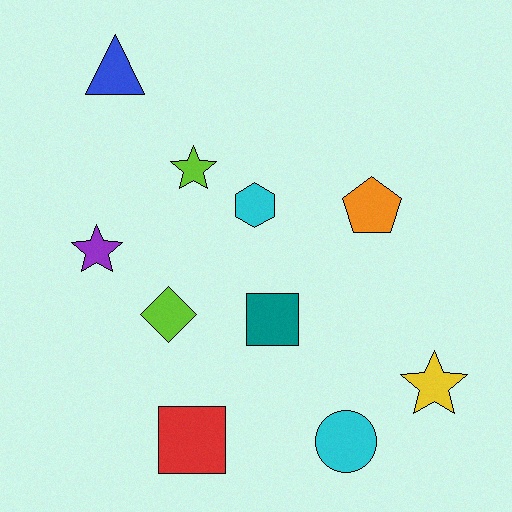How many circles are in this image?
There is 1 circle.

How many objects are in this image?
There are 10 objects.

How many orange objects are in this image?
There is 1 orange object.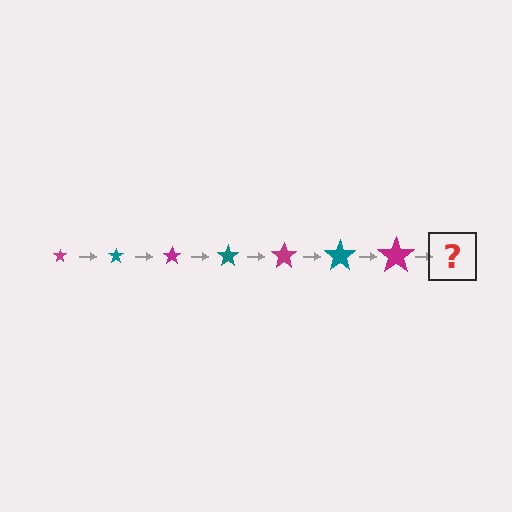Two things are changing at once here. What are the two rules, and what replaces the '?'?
The two rules are that the star grows larger each step and the color cycles through magenta and teal. The '?' should be a teal star, larger than the previous one.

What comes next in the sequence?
The next element should be a teal star, larger than the previous one.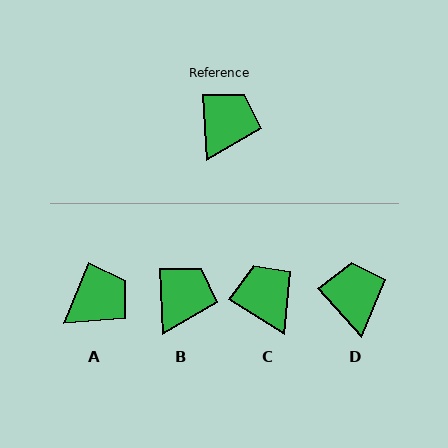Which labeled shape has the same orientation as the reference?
B.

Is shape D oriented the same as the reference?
No, it is off by about 38 degrees.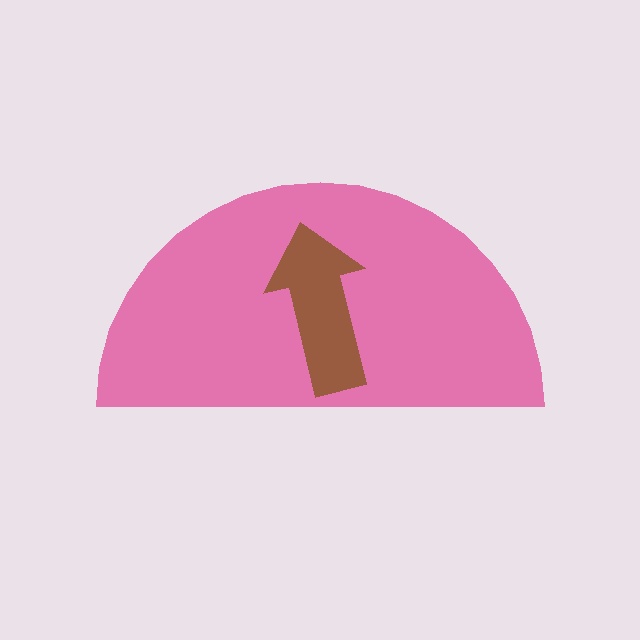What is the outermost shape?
The pink semicircle.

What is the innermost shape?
The brown arrow.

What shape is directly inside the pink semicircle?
The brown arrow.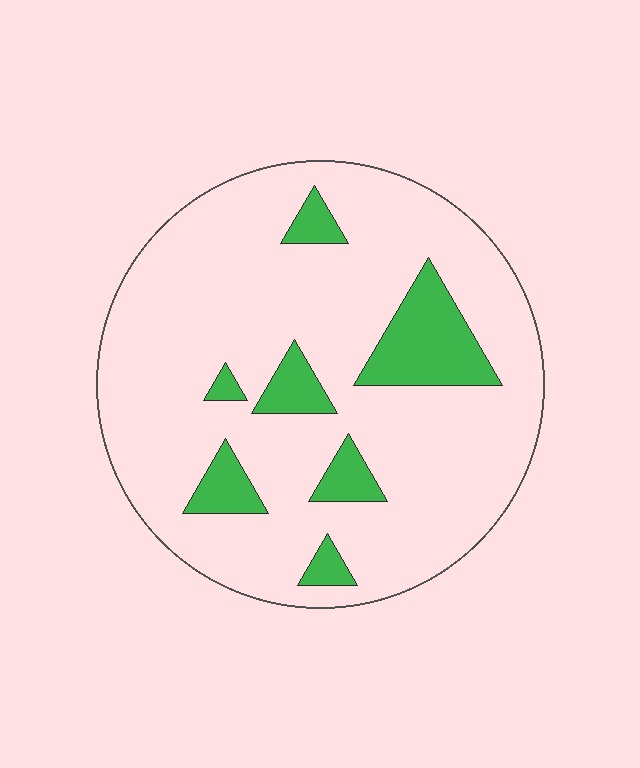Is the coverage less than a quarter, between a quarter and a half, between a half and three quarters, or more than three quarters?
Less than a quarter.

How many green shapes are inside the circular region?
7.